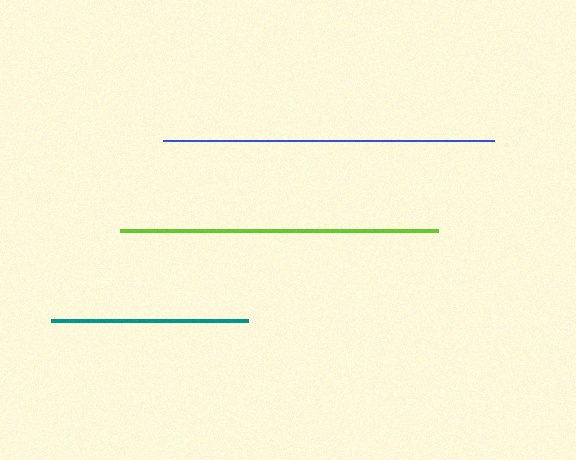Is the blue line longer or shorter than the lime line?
The blue line is longer than the lime line.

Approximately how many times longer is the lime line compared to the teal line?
The lime line is approximately 1.6 times the length of the teal line.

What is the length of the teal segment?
The teal segment is approximately 197 pixels long.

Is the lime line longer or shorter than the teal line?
The lime line is longer than the teal line.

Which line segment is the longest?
The blue line is the longest at approximately 330 pixels.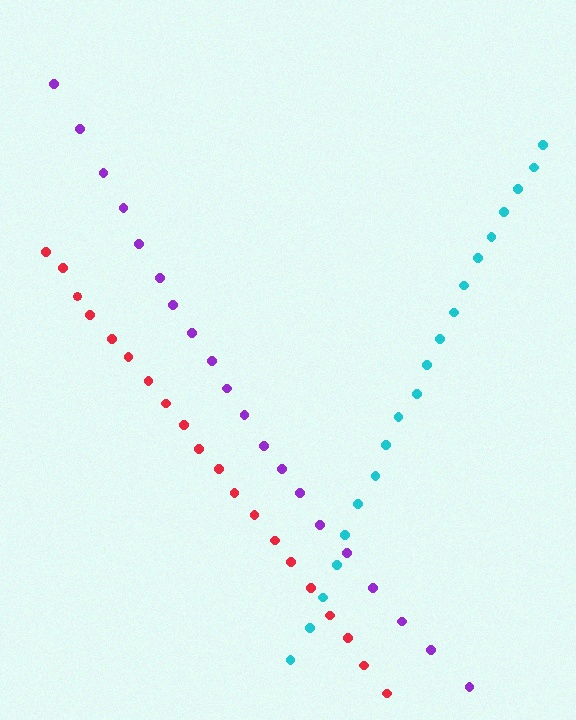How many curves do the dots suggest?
There are 3 distinct paths.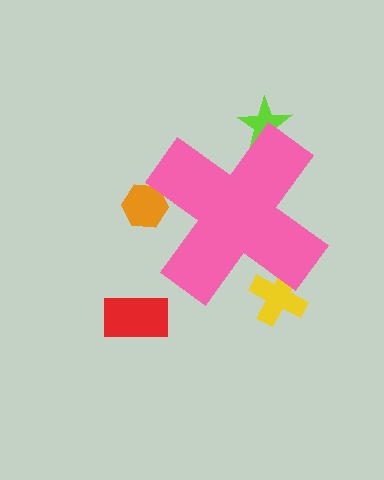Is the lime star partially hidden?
Yes, the lime star is partially hidden behind the pink cross.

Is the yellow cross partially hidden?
Yes, the yellow cross is partially hidden behind the pink cross.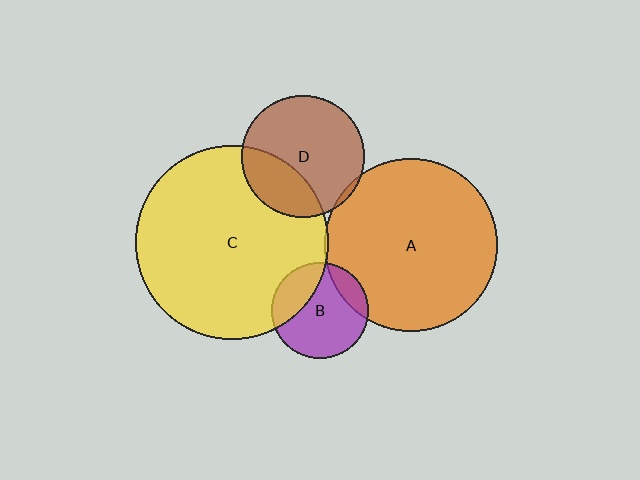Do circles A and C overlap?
Yes.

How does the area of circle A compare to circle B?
Approximately 3.2 times.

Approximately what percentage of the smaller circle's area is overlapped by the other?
Approximately 5%.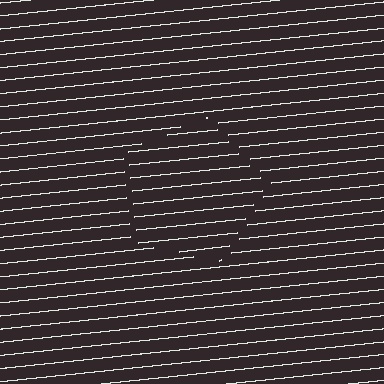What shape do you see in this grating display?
An illusory pentagon. The interior of the shape contains the same grating, shifted by half a period — the contour is defined by the phase discontinuity where line-ends from the inner and outer gratings abut.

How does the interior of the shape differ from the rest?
The interior of the shape contains the same grating, shifted by half a period — the contour is defined by the phase discontinuity where line-ends from the inner and outer gratings abut.